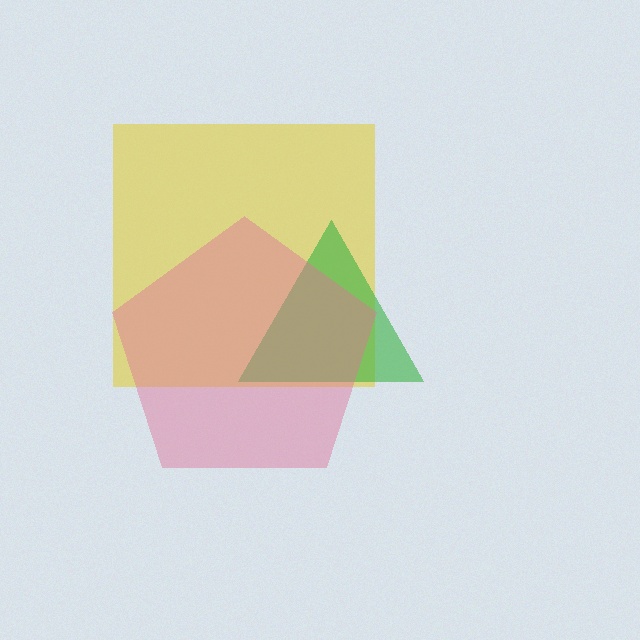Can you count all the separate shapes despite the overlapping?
Yes, there are 3 separate shapes.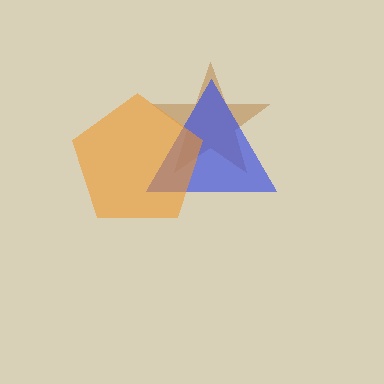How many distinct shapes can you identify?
There are 3 distinct shapes: a brown star, a blue triangle, an orange pentagon.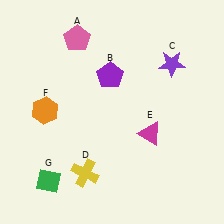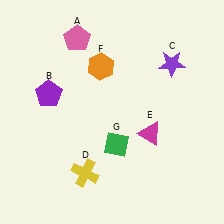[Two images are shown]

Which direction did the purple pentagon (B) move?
The purple pentagon (B) moved left.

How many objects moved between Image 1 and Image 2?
3 objects moved between the two images.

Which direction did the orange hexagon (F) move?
The orange hexagon (F) moved right.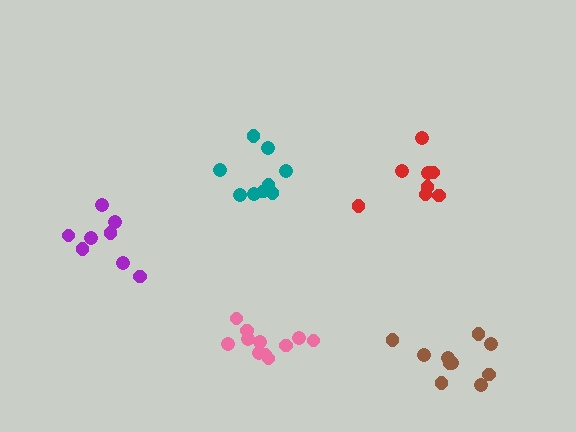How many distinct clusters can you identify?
There are 5 distinct clusters.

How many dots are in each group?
Group 1: 10 dots, Group 2: 9 dots, Group 3: 8 dots, Group 4: 8 dots, Group 5: 11 dots (46 total).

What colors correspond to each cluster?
The clusters are colored: brown, teal, red, purple, pink.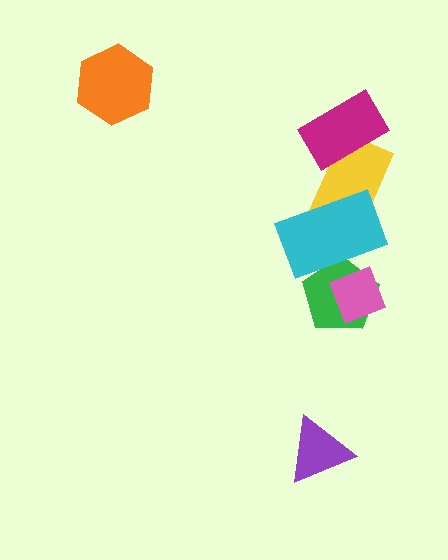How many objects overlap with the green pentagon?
2 objects overlap with the green pentagon.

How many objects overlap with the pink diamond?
2 objects overlap with the pink diamond.